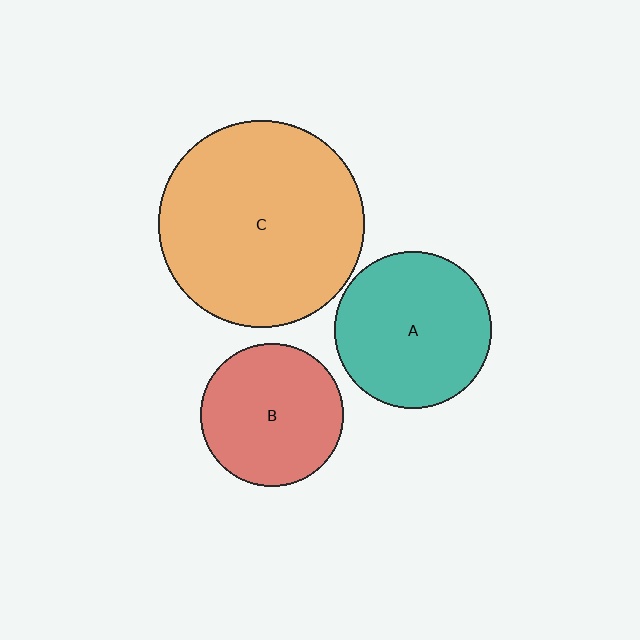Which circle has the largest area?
Circle C (orange).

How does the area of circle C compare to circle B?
Approximately 2.1 times.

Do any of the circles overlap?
No, none of the circles overlap.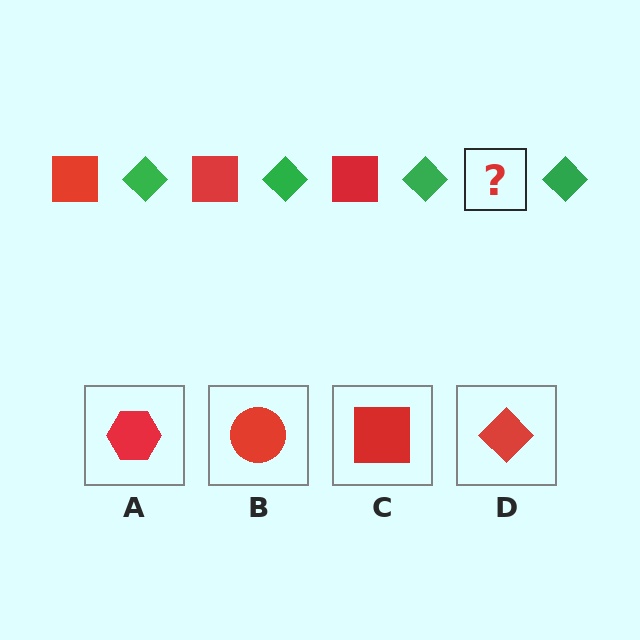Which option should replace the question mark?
Option C.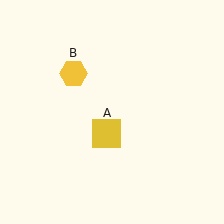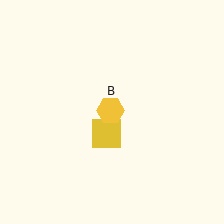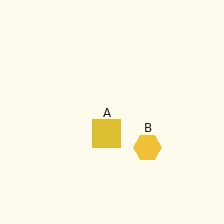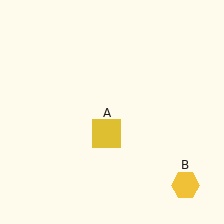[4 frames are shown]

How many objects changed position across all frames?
1 object changed position: yellow hexagon (object B).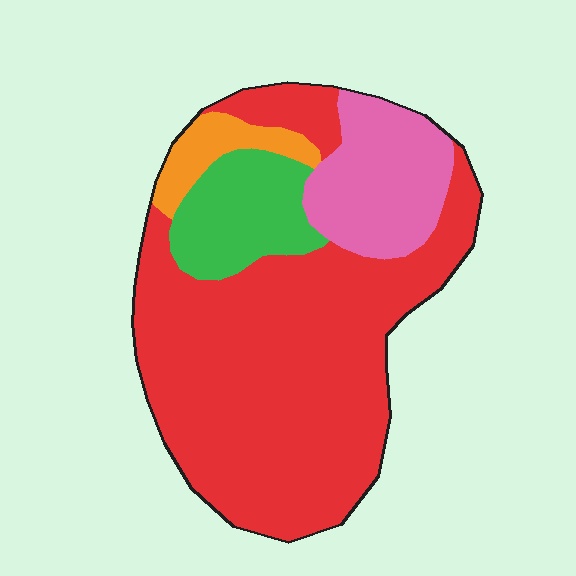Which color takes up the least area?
Orange, at roughly 5%.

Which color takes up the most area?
Red, at roughly 65%.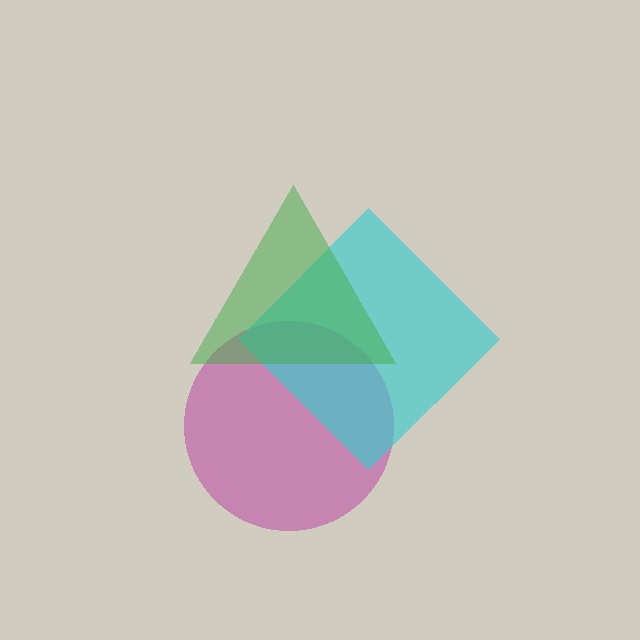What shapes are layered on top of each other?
The layered shapes are: a magenta circle, a cyan diamond, a green triangle.